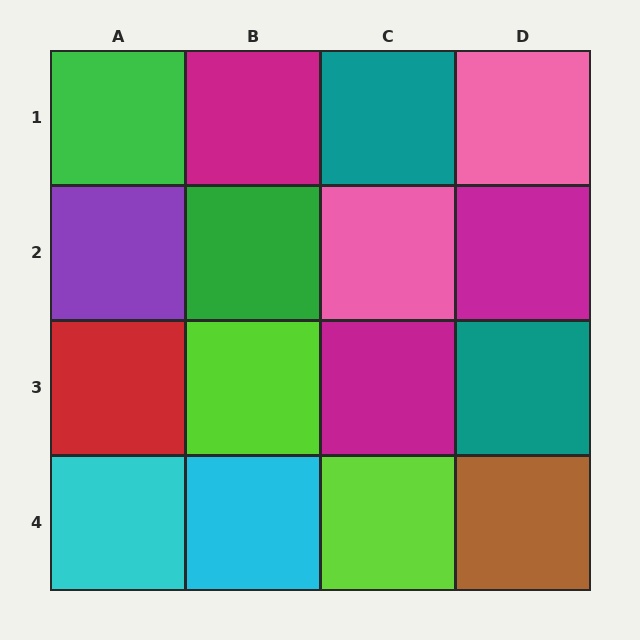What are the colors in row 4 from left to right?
Cyan, cyan, lime, brown.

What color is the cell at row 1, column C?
Teal.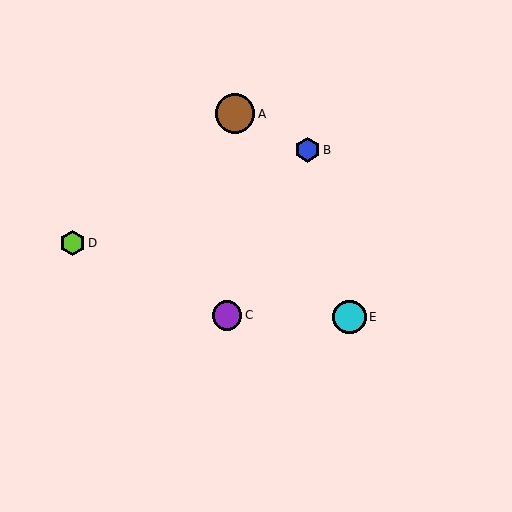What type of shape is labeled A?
Shape A is a brown circle.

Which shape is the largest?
The brown circle (labeled A) is the largest.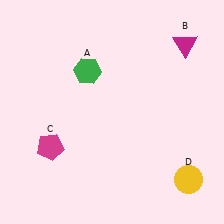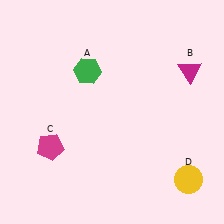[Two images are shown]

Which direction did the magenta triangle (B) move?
The magenta triangle (B) moved down.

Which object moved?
The magenta triangle (B) moved down.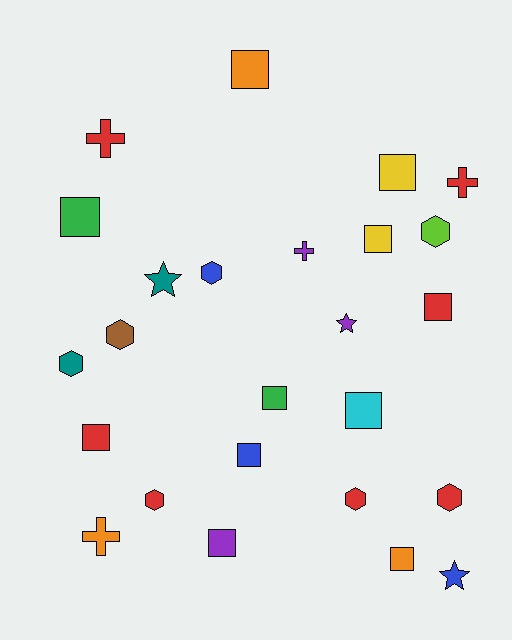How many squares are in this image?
There are 11 squares.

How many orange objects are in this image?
There are 3 orange objects.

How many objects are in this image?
There are 25 objects.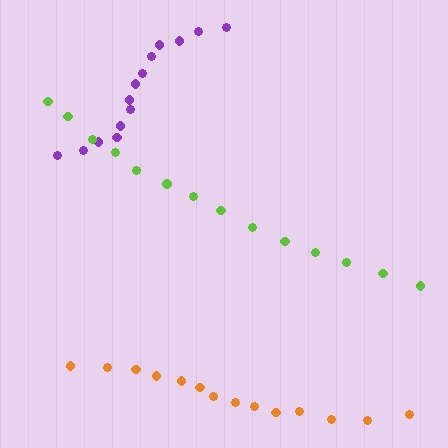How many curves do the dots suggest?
There are 3 distinct paths.